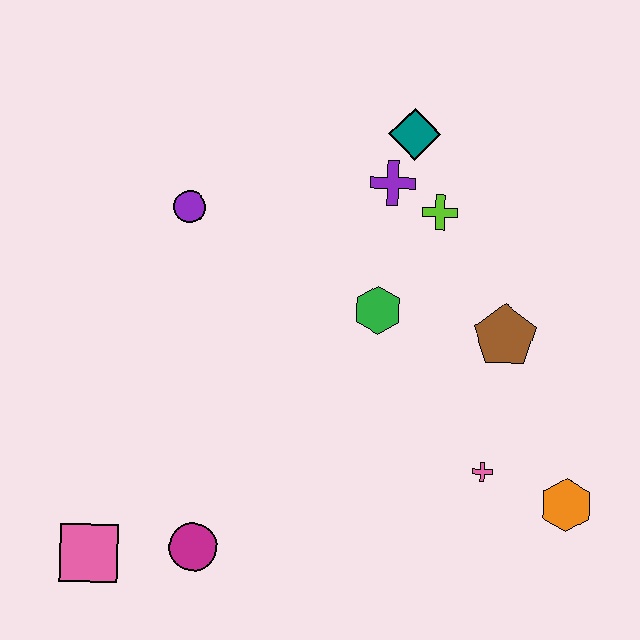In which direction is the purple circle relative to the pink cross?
The purple circle is to the left of the pink cross.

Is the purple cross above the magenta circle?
Yes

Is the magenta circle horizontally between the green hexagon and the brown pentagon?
No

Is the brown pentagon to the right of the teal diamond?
Yes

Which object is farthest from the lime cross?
The pink square is farthest from the lime cross.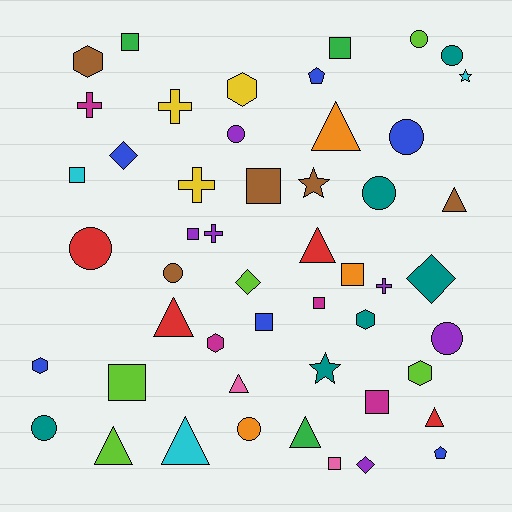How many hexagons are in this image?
There are 6 hexagons.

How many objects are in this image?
There are 50 objects.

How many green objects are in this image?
There are 3 green objects.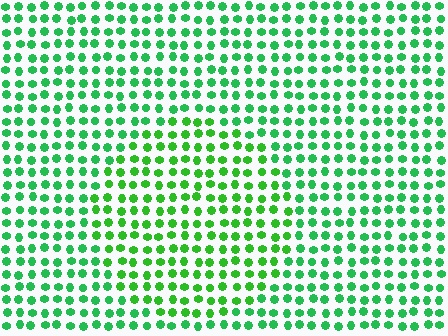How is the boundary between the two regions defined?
The boundary is defined purely by a slight shift in hue (about 21 degrees). Spacing, size, and orientation are identical on both sides.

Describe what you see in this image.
The image is filled with small green elements in a uniform arrangement. A circle-shaped region is visible where the elements are tinted to a slightly different hue, forming a subtle color boundary.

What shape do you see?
I see a circle.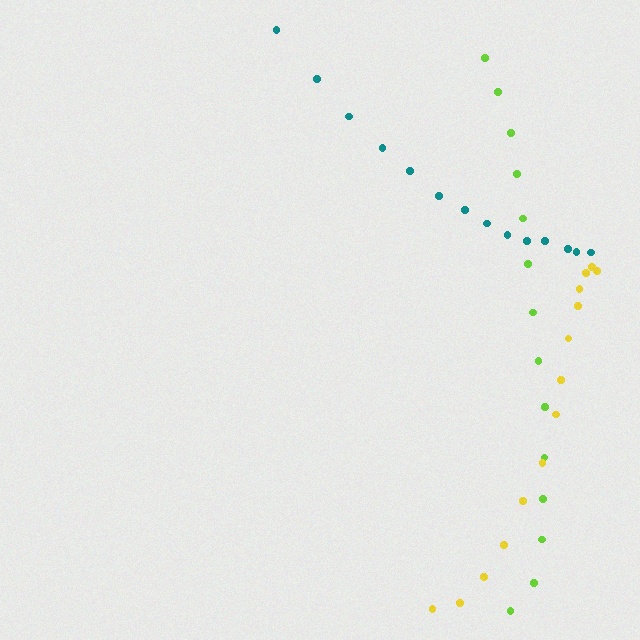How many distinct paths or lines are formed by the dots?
There are 3 distinct paths.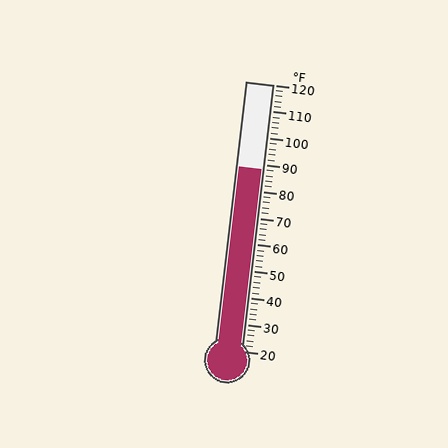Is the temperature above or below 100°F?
The temperature is below 100°F.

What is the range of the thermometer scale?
The thermometer scale ranges from 20°F to 120°F.